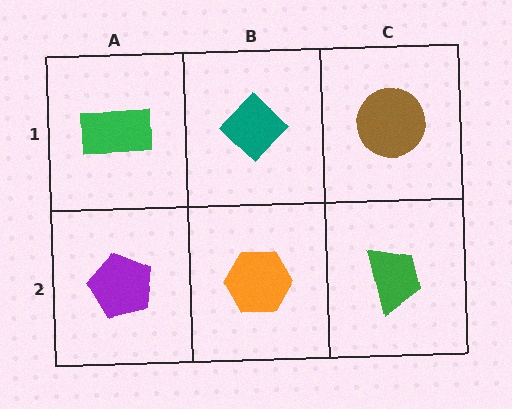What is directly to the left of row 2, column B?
A purple pentagon.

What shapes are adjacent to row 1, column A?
A purple pentagon (row 2, column A), a teal diamond (row 1, column B).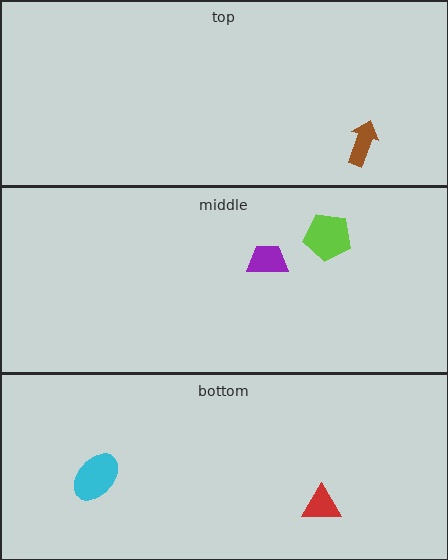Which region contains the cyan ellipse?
The bottom region.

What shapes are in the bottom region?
The cyan ellipse, the red triangle.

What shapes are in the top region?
The brown arrow.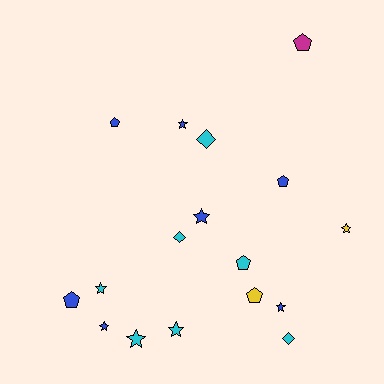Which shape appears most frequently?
Star, with 8 objects.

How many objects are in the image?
There are 17 objects.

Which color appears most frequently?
Blue, with 7 objects.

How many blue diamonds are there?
There are no blue diamonds.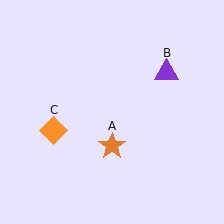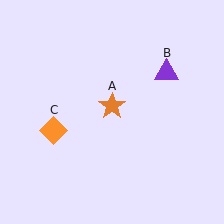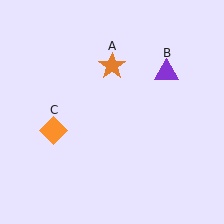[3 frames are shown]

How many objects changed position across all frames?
1 object changed position: orange star (object A).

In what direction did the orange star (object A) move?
The orange star (object A) moved up.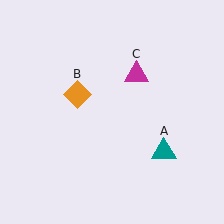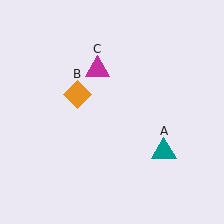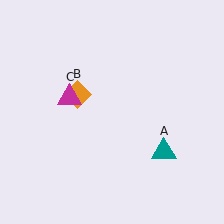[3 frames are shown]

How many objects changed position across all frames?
1 object changed position: magenta triangle (object C).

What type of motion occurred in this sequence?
The magenta triangle (object C) rotated counterclockwise around the center of the scene.